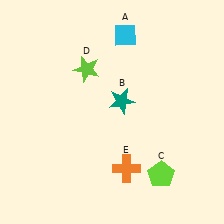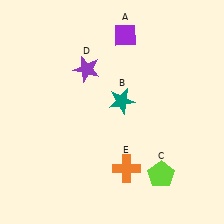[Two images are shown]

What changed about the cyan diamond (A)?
In Image 1, A is cyan. In Image 2, it changed to purple.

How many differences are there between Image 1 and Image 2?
There are 2 differences between the two images.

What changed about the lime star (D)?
In Image 1, D is lime. In Image 2, it changed to purple.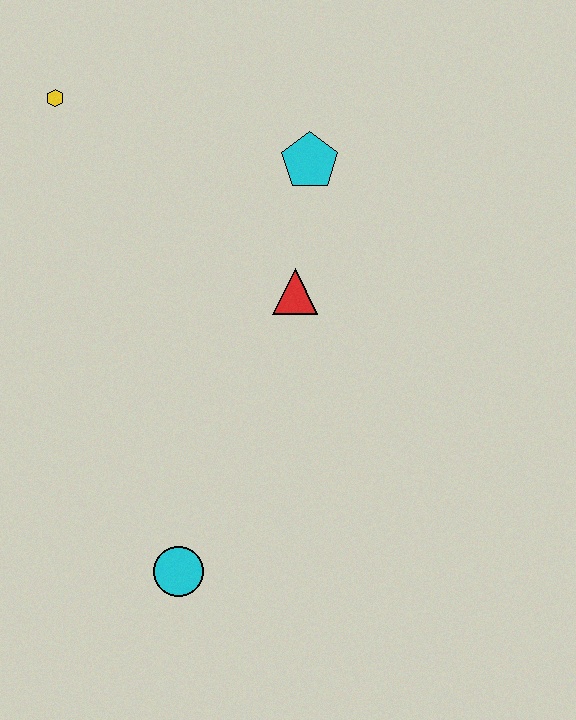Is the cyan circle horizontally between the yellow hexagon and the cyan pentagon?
Yes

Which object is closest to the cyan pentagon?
The red triangle is closest to the cyan pentagon.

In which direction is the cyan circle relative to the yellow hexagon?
The cyan circle is below the yellow hexagon.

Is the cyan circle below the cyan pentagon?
Yes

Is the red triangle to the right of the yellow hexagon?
Yes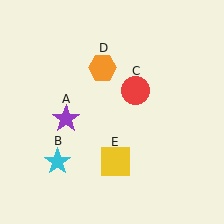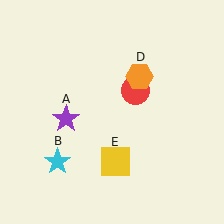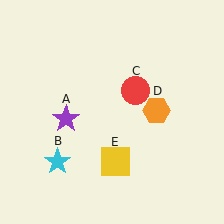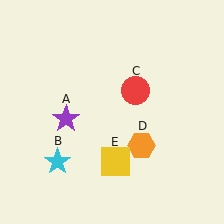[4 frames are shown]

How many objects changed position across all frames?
1 object changed position: orange hexagon (object D).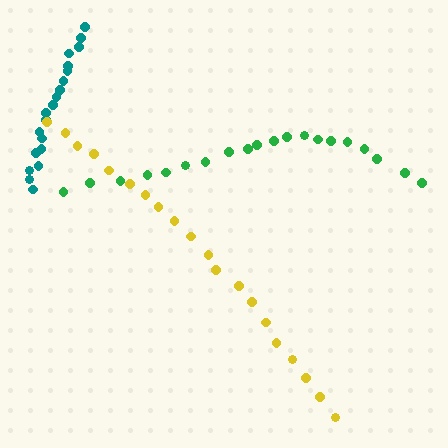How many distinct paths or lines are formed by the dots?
There are 3 distinct paths.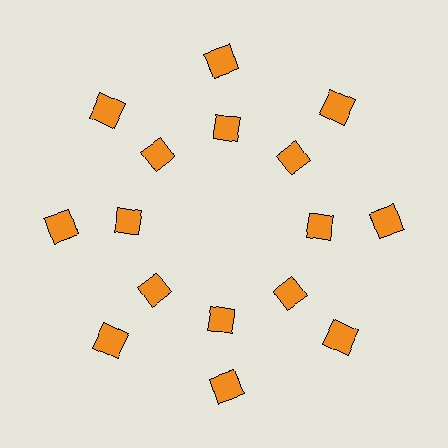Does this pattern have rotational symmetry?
Yes, this pattern has 8-fold rotational symmetry. It looks the same after rotating 45 degrees around the center.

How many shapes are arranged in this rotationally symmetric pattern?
There are 16 shapes, arranged in 8 groups of 2.